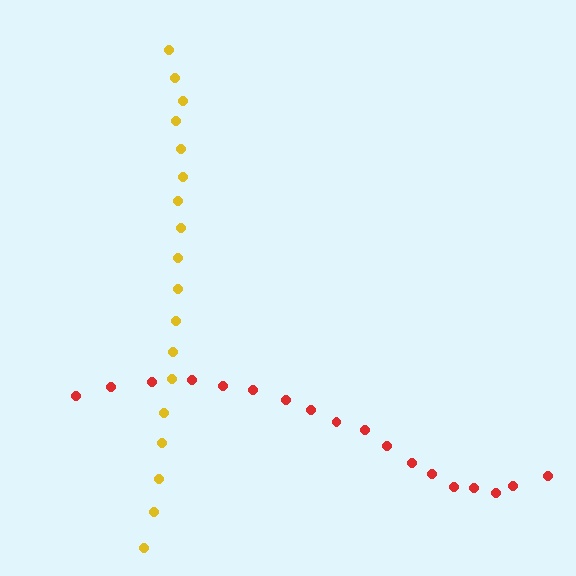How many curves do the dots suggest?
There are 2 distinct paths.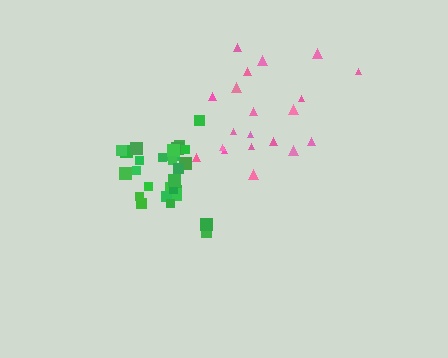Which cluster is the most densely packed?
Green.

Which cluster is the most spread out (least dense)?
Pink.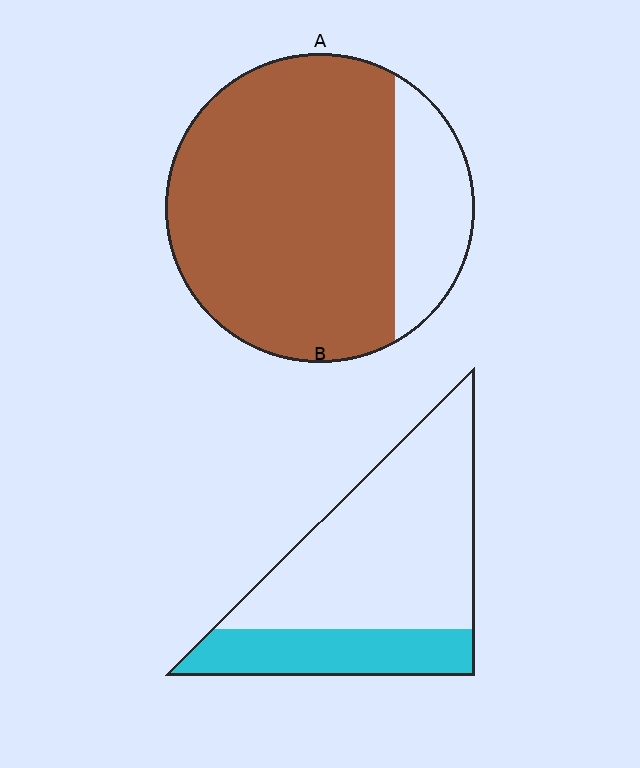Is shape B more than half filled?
No.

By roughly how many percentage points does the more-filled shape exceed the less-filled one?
By roughly 50 percentage points (A over B).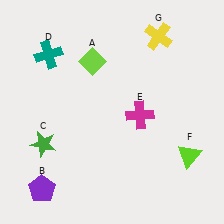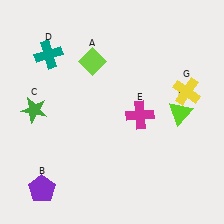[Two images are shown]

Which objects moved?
The objects that moved are: the green star (C), the lime triangle (F), the yellow cross (G).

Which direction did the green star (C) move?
The green star (C) moved up.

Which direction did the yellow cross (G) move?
The yellow cross (G) moved down.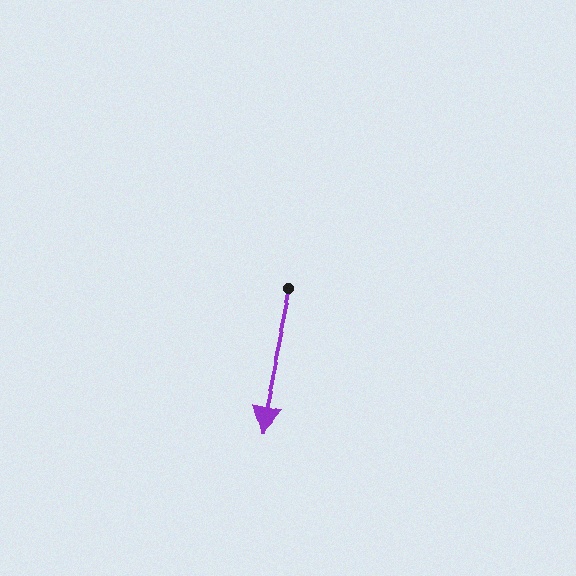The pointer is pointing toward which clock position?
Roughly 6 o'clock.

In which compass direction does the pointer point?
South.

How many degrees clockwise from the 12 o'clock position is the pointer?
Approximately 192 degrees.